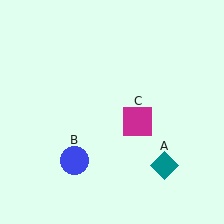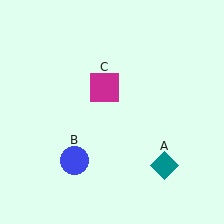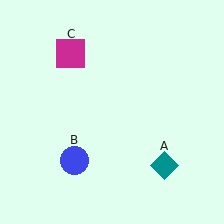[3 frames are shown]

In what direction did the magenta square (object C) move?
The magenta square (object C) moved up and to the left.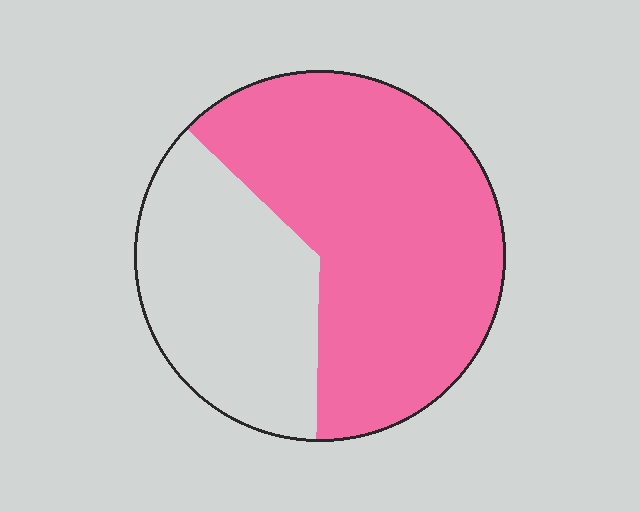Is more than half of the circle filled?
Yes.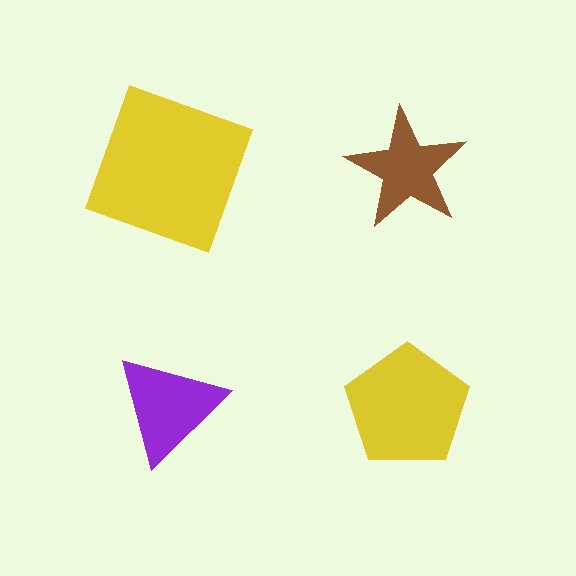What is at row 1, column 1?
A yellow square.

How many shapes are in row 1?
2 shapes.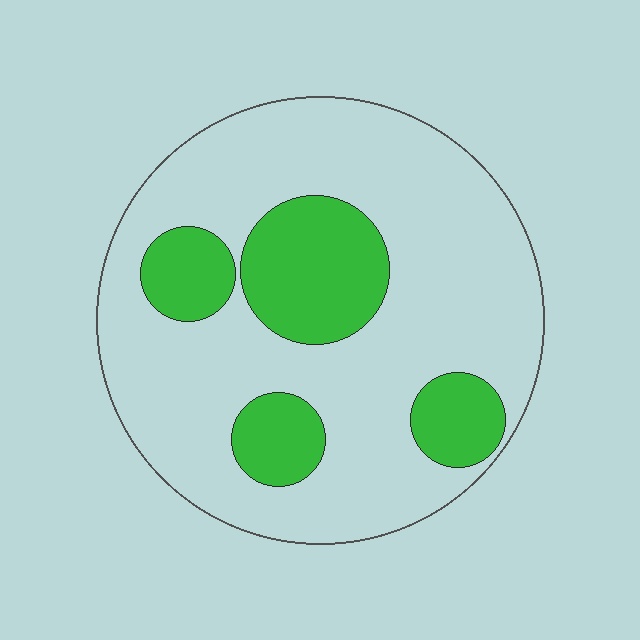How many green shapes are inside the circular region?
4.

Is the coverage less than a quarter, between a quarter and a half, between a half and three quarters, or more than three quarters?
Less than a quarter.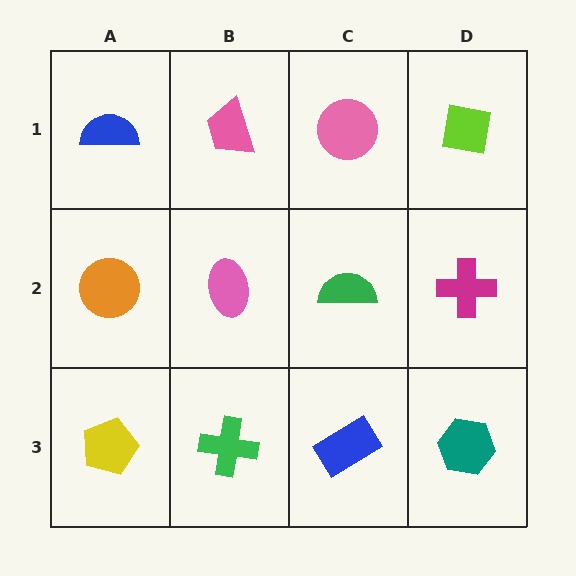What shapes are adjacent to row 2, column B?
A pink trapezoid (row 1, column B), a green cross (row 3, column B), an orange circle (row 2, column A), a green semicircle (row 2, column C).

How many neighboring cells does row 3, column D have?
2.